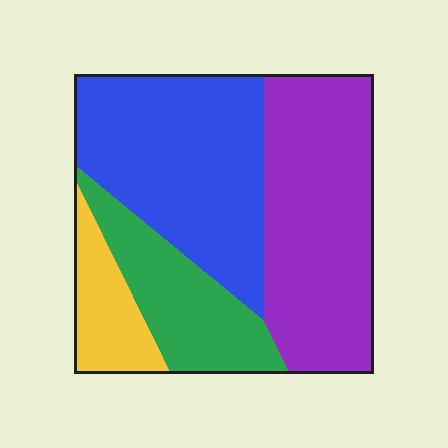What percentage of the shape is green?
Green covers around 20% of the shape.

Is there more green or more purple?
Purple.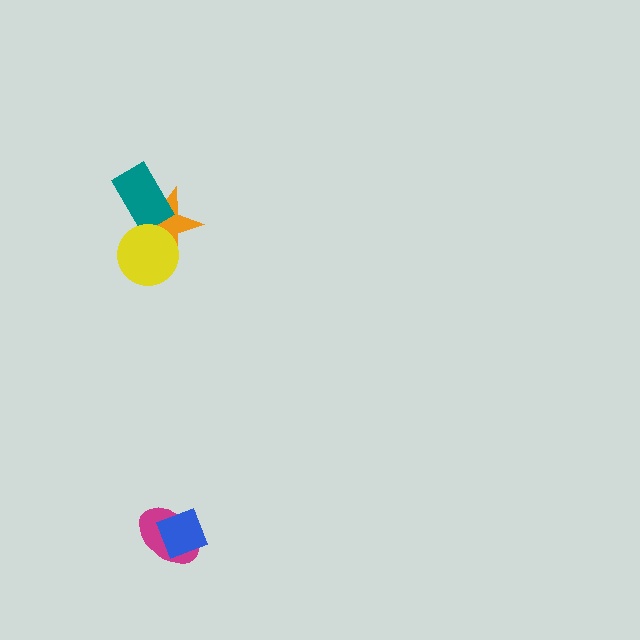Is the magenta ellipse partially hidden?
Yes, it is partially covered by another shape.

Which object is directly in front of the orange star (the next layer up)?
The teal rectangle is directly in front of the orange star.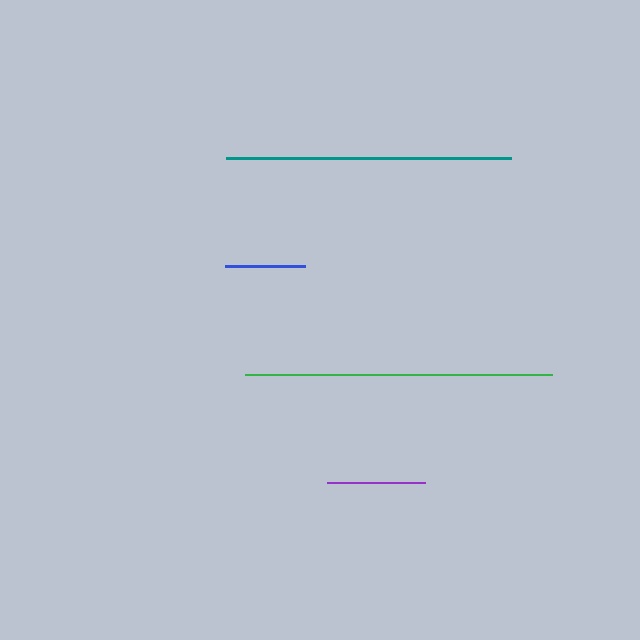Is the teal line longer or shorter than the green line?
The green line is longer than the teal line.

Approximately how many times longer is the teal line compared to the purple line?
The teal line is approximately 2.9 times the length of the purple line.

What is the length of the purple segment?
The purple segment is approximately 98 pixels long.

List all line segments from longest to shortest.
From longest to shortest: green, teal, purple, blue.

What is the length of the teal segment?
The teal segment is approximately 285 pixels long.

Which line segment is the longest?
The green line is the longest at approximately 307 pixels.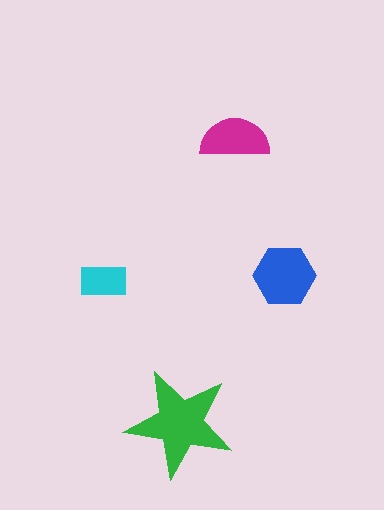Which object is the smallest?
The cyan rectangle.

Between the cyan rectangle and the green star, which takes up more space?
The green star.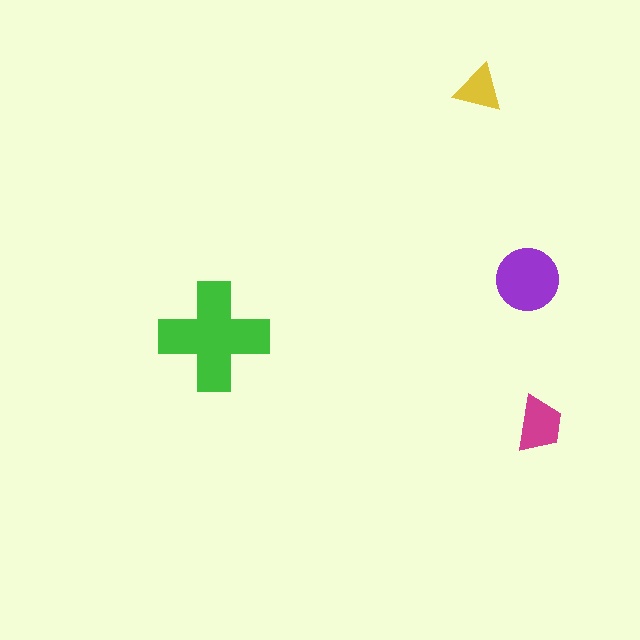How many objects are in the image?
There are 4 objects in the image.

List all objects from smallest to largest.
The yellow triangle, the magenta trapezoid, the purple circle, the green cross.